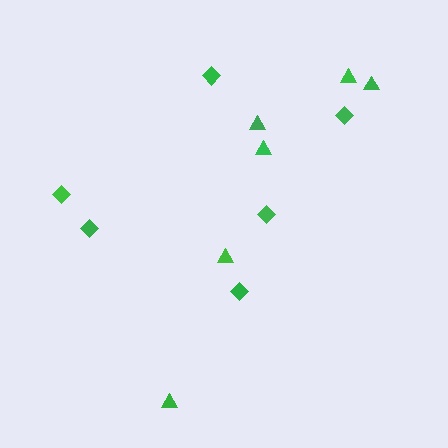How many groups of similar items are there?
There are 2 groups: one group of diamonds (6) and one group of triangles (6).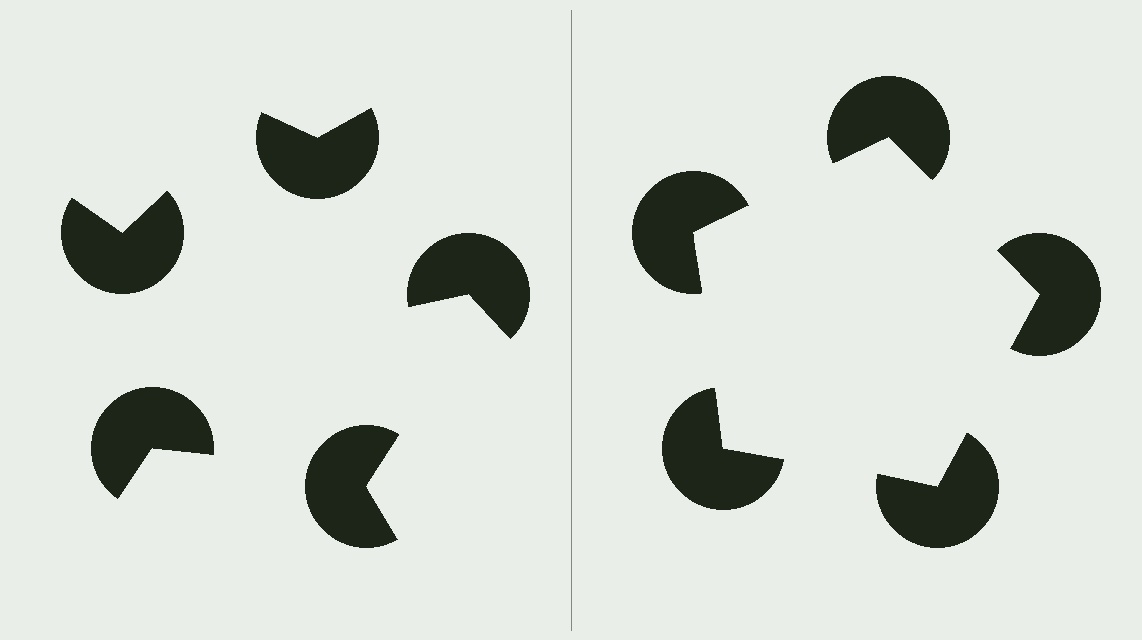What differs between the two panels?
The pac-man discs are positioned identically on both sides; only the wedge orientations differ. On the right they align to a pentagon; on the left they are misaligned.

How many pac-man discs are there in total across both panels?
10 — 5 on each side.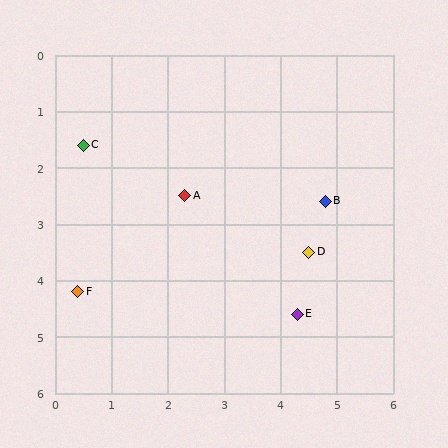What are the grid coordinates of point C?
Point C is at approximately (0.5, 1.6).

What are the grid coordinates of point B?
Point B is at approximately (4.8, 2.6).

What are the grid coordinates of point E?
Point E is at approximately (4.3, 4.6).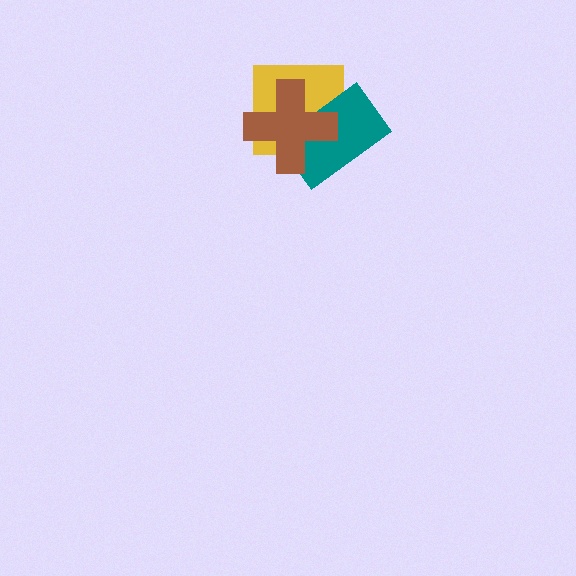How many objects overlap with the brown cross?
2 objects overlap with the brown cross.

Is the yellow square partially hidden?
Yes, it is partially covered by another shape.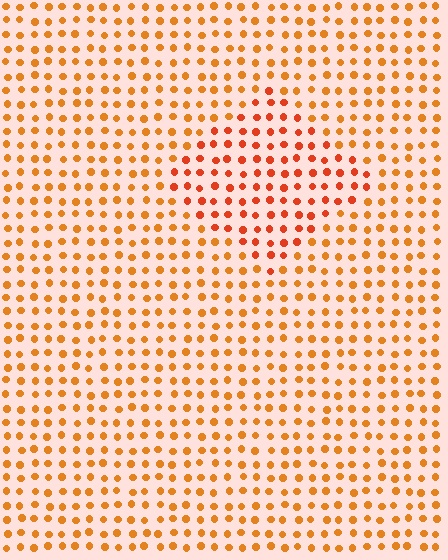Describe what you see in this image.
The image is filled with small orange elements in a uniform arrangement. A diamond-shaped region is visible where the elements are tinted to a slightly different hue, forming a subtle color boundary.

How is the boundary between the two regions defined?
The boundary is defined purely by a slight shift in hue (about 22 degrees). Spacing, size, and orientation are identical on both sides.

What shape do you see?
I see a diamond.